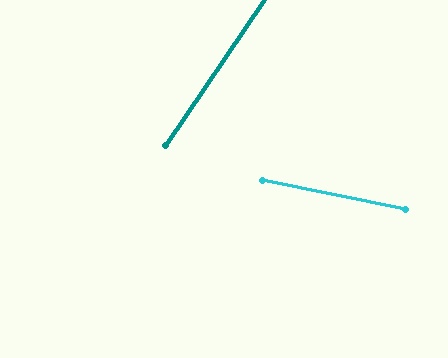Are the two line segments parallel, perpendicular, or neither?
Neither parallel nor perpendicular — they differ by about 68°.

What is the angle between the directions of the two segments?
Approximately 68 degrees.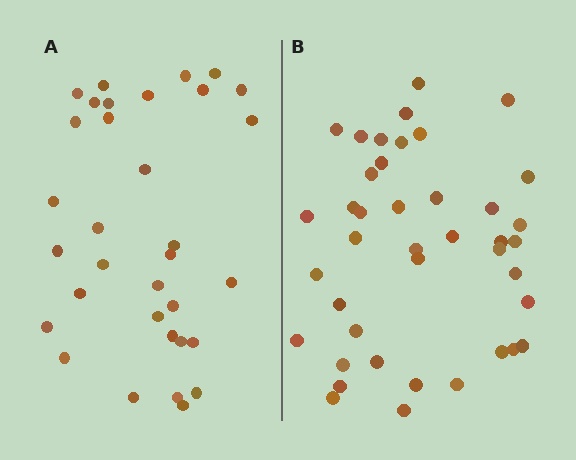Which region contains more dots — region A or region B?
Region B (the right region) has more dots.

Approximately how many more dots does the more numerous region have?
Region B has roughly 8 or so more dots than region A.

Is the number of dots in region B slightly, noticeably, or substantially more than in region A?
Region B has only slightly more — the two regions are fairly close. The ratio is roughly 1.2 to 1.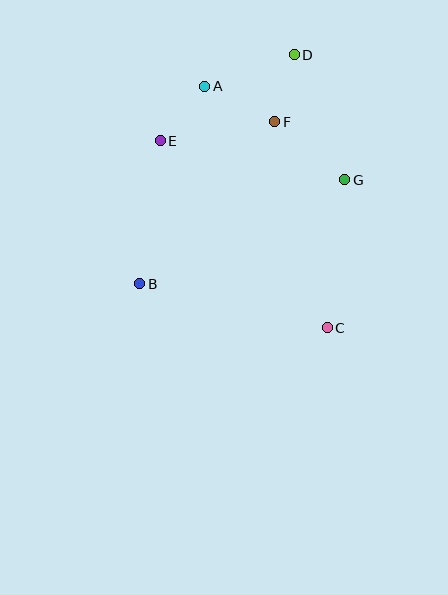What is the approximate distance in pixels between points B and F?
The distance between B and F is approximately 211 pixels.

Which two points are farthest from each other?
Points B and D are farthest from each other.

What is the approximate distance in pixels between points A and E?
The distance between A and E is approximately 70 pixels.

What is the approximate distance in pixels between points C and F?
The distance between C and F is approximately 212 pixels.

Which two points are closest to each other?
Points D and F are closest to each other.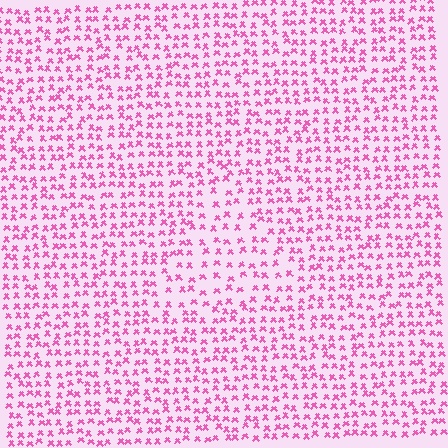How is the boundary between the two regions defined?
The boundary is defined by a change in element density (approximately 1.6x ratio). All elements are the same color, size, and shape.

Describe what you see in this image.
The image contains small pink elements arranged at two different densities. A triangle-shaped region is visible where the elements are less densely packed than the surrounding area.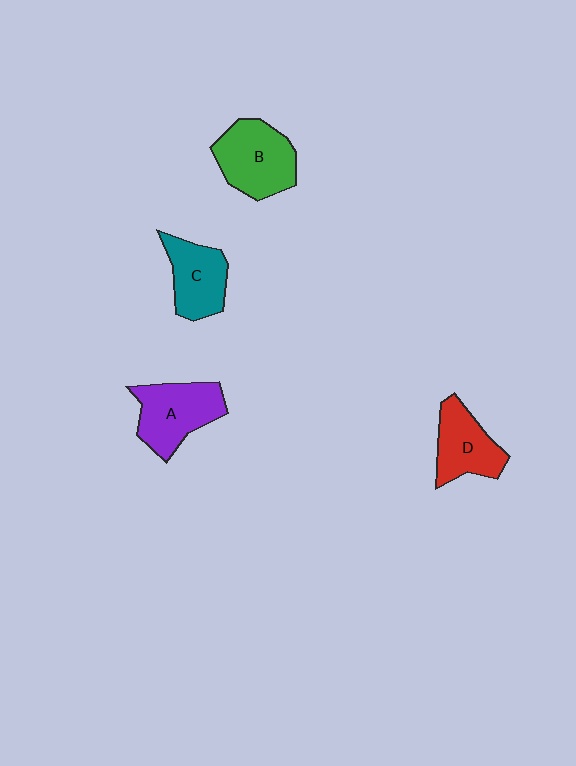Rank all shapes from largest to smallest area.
From largest to smallest: B (green), A (purple), D (red), C (teal).